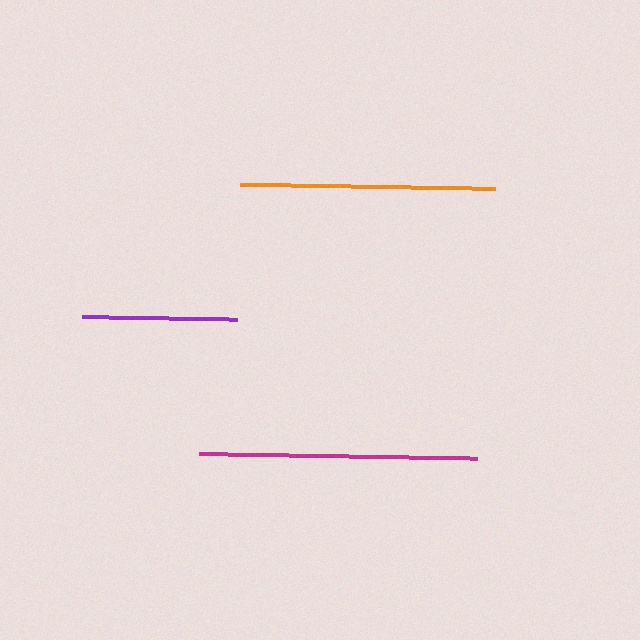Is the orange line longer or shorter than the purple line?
The orange line is longer than the purple line.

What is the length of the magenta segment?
The magenta segment is approximately 278 pixels long.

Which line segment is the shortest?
The purple line is the shortest at approximately 155 pixels.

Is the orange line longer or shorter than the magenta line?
The magenta line is longer than the orange line.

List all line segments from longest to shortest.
From longest to shortest: magenta, orange, purple.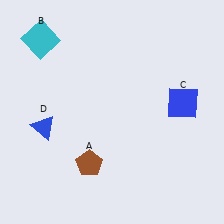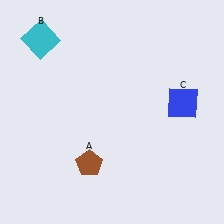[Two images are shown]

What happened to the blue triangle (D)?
The blue triangle (D) was removed in Image 2. It was in the bottom-left area of Image 1.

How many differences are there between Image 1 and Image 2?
There is 1 difference between the two images.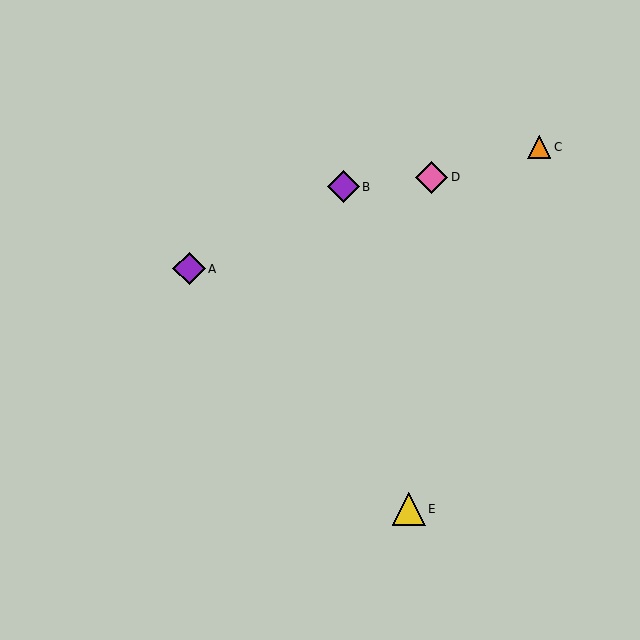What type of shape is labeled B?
Shape B is a purple diamond.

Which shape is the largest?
The yellow triangle (labeled E) is the largest.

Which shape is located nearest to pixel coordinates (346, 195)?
The purple diamond (labeled B) at (343, 187) is nearest to that location.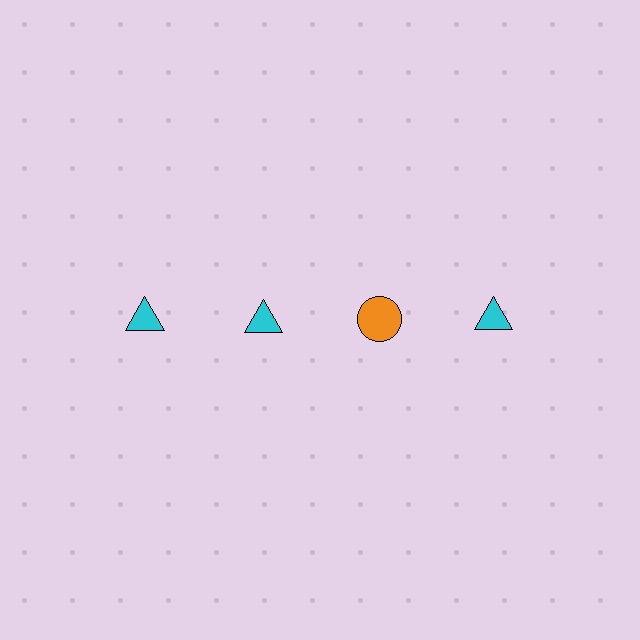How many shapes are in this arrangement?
There are 4 shapes arranged in a grid pattern.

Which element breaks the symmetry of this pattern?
The orange circle in the top row, center column breaks the symmetry. All other shapes are cyan triangles.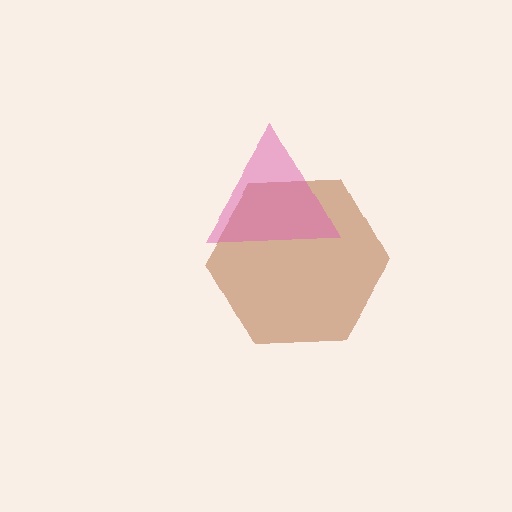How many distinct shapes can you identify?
There are 2 distinct shapes: a brown hexagon, a pink triangle.